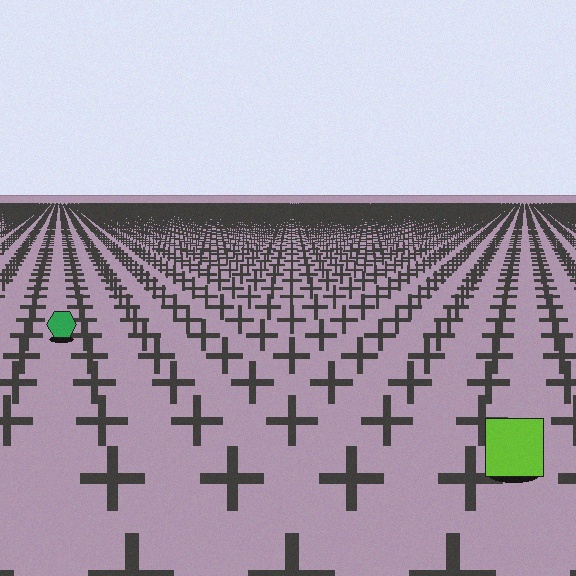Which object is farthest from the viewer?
The green hexagon is farthest from the viewer. It appears smaller and the ground texture around it is denser.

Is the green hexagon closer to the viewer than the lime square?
No. The lime square is closer — you can tell from the texture gradient: the ground texture is coarser near it.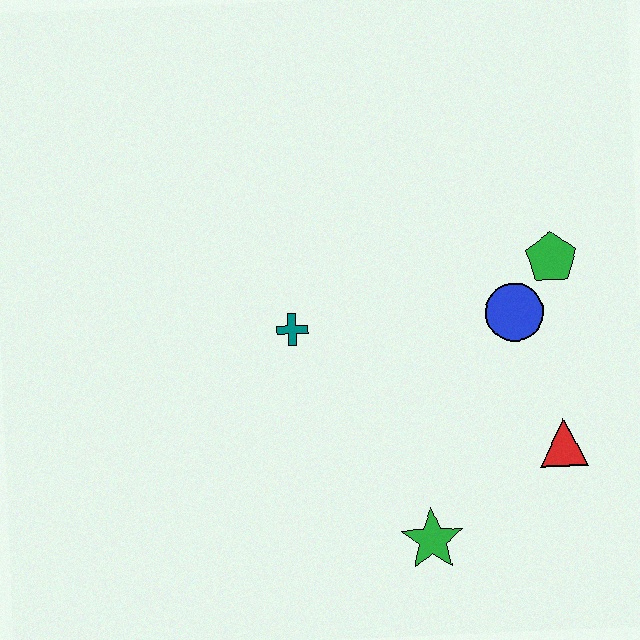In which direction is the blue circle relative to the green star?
The blue circle is above the green star.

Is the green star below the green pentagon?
Yes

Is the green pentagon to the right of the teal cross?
Yes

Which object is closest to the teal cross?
The blue circle is closest to the teal cross.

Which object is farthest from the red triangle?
The teal cross is farthest from the red triangle.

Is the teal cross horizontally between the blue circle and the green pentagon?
No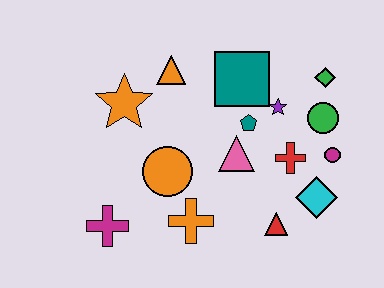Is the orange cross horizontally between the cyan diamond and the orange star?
Yes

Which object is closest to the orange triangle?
The orange star is closest to the orange triangle.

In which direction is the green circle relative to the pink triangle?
The green circle is to the right of the pink triangle.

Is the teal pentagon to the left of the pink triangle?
No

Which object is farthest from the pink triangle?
The magenta cross is farthest from the pink triangle.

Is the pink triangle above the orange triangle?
No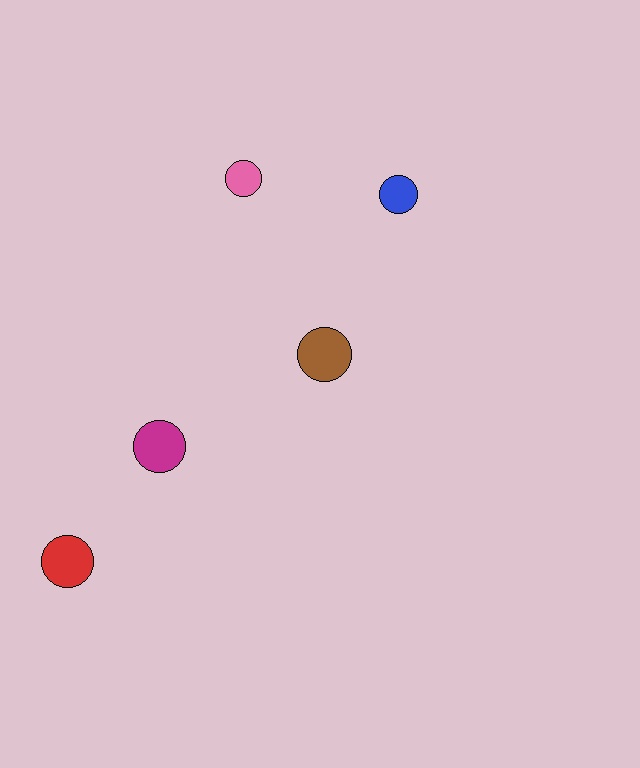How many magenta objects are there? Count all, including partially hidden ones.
There is 1 magenta object.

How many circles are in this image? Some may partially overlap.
There are 5 circles.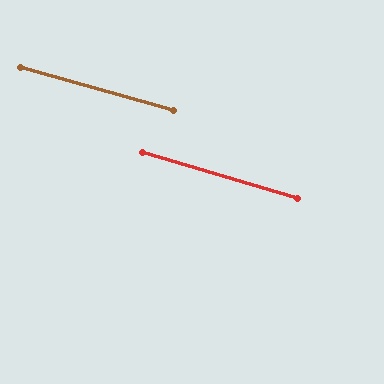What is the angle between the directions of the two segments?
Approximately 1 degree.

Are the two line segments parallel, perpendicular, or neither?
Parallel — their directions differ by only 1.0°.